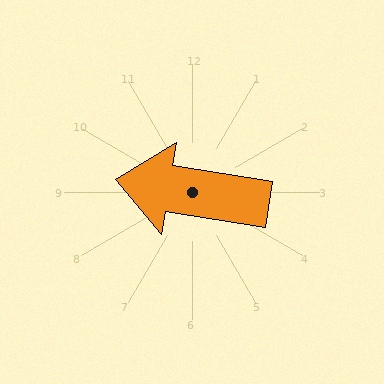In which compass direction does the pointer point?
West.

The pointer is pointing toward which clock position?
Roughly 9 o'clock.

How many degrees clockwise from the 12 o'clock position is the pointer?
Approximately 279 degrees.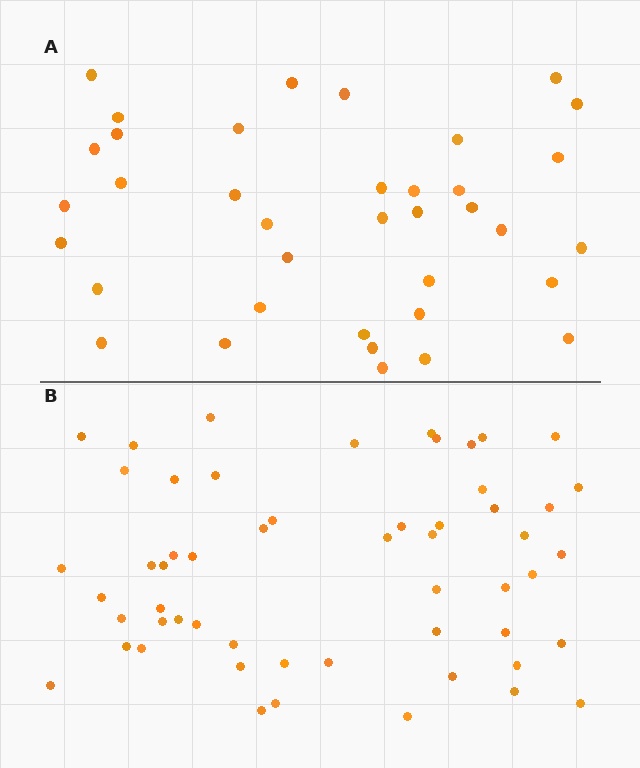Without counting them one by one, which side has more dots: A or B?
Region B (the bottom region) has more dots.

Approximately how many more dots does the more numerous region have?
Region B has approximately 20 more dots than region A.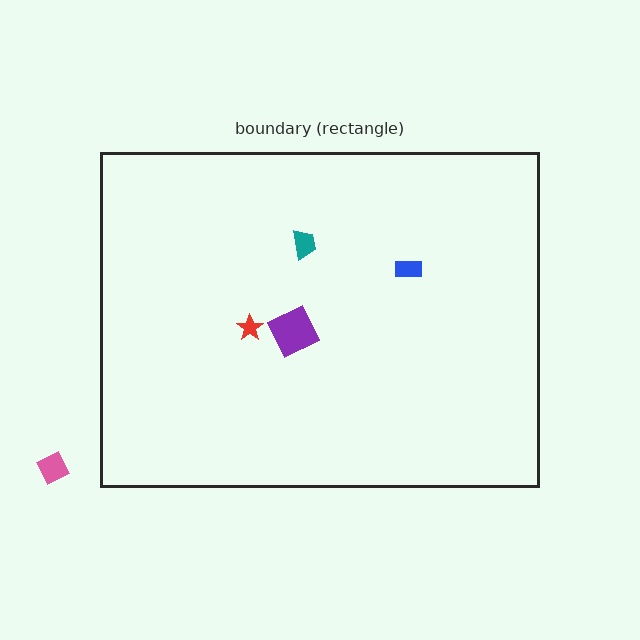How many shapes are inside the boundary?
4 inside, 1 outside.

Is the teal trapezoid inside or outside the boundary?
Inside.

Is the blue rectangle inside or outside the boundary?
Inside.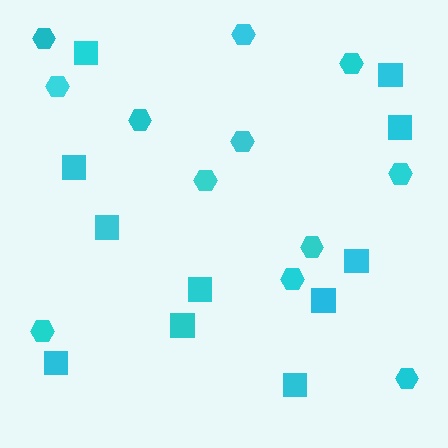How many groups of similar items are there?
There are 2 groups: one group of hexagons (12) and one group of squares (11).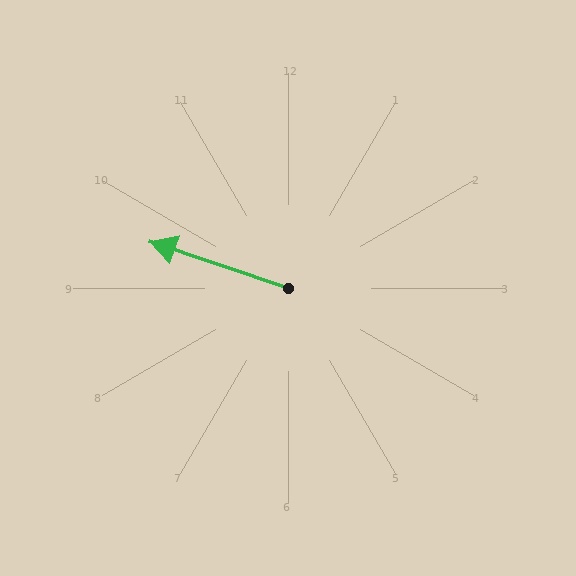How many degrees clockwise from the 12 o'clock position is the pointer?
Approximately 289 degrees.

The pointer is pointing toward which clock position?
Roughly 10 o'clock.